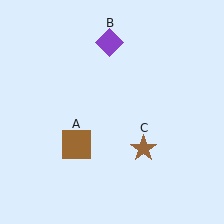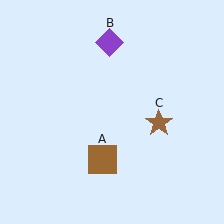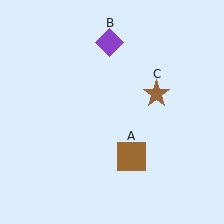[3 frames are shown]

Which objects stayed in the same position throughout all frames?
Purple diamond (object B) remained stationary.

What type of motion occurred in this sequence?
The brown square (object A), brown star (object C) rotated counterclockwise around the center of the scene.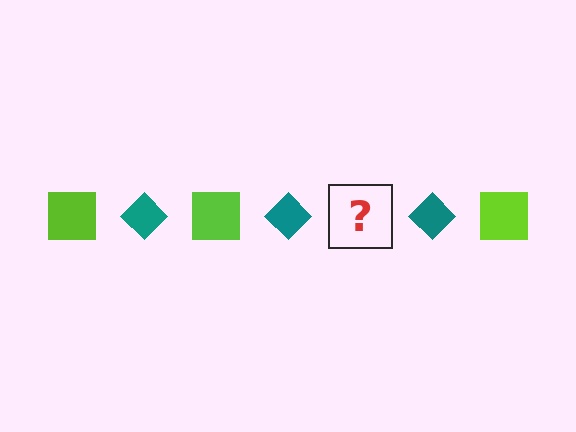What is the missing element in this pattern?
The missing element is a lime square.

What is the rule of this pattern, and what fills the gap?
The rule is that the pattern alternates between lime square and teal diamond. The gap should be filled with a lime square.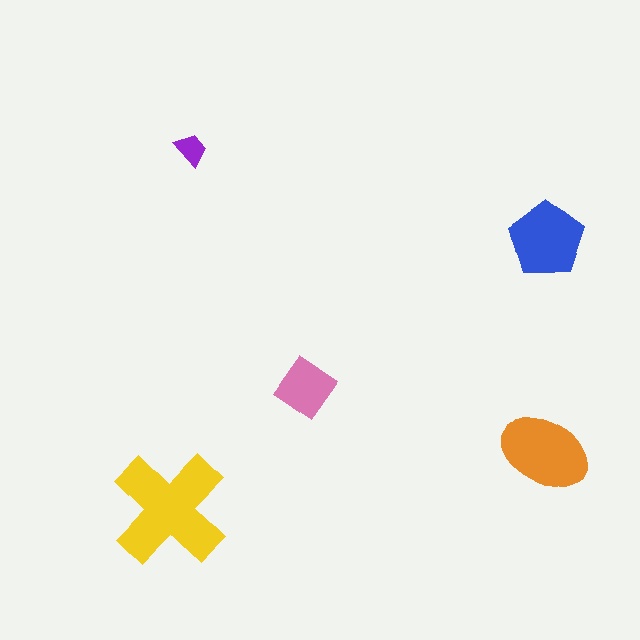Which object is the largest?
The yellow cross.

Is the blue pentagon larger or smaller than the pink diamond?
Larger.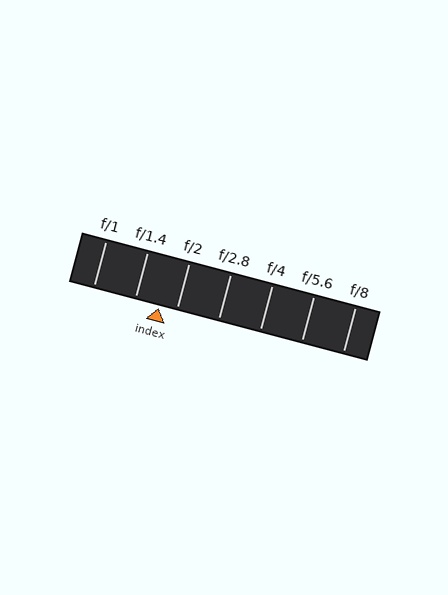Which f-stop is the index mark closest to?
The index mark is closest to f/2.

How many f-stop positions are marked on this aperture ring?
There are 7 f-stop positions marked.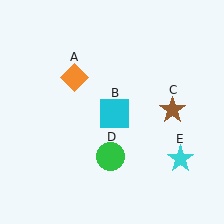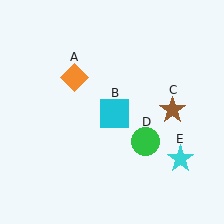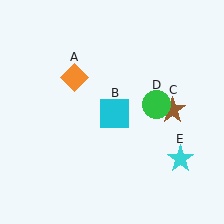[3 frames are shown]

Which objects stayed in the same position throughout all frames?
Orange diamond (object A) and cyan square (object B) and brown star (object C) and cyan star (object E) remained stationary.